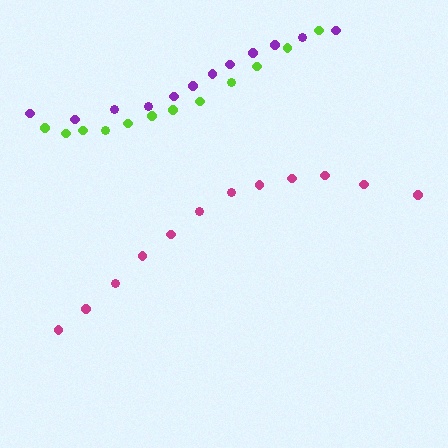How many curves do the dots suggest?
There are 3 distinct paths.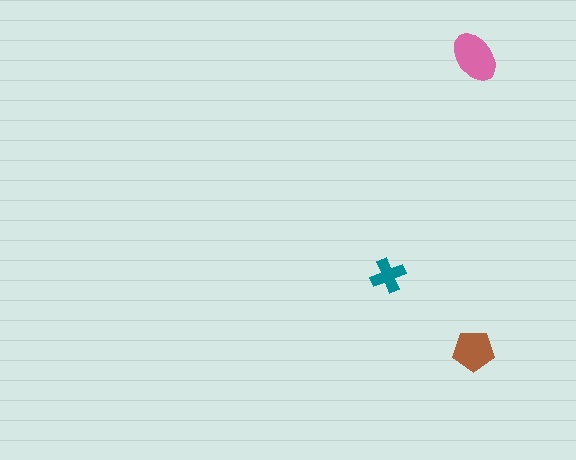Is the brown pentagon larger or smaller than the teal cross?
Larger.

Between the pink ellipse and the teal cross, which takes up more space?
The pink ellipse.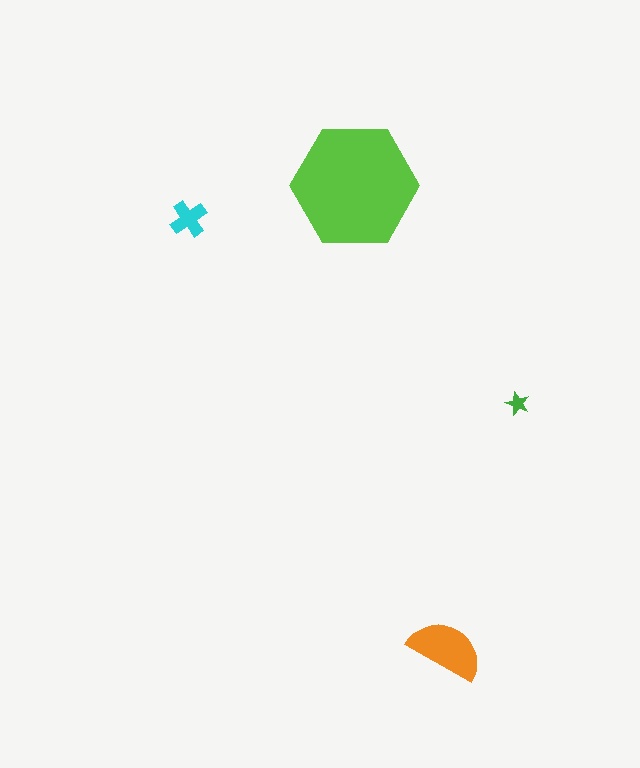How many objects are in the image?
There are 4 objects in the image.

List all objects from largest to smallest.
The lime hexagon, the orange semicircle, the cyan cross, the green star.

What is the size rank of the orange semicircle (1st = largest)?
2nd.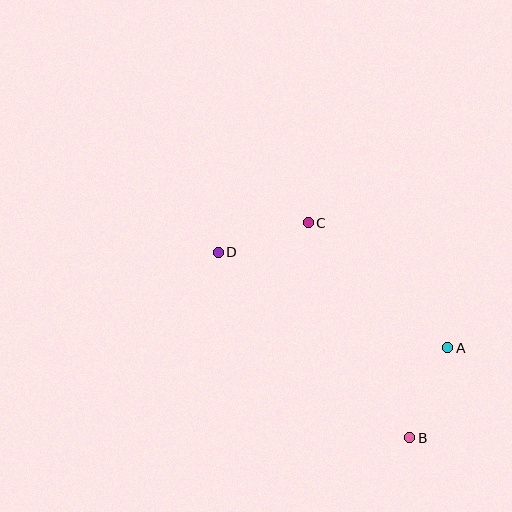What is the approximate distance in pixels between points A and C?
The distance between A and C is approximately 187 pixels.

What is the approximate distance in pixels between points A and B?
The distance between A and B is approximately 97 pixels.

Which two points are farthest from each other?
Points B and D are farthest from each other.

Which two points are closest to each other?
Points C and D are closest to each other.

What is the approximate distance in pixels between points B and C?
The distance between B and C is approximately 238 pixels.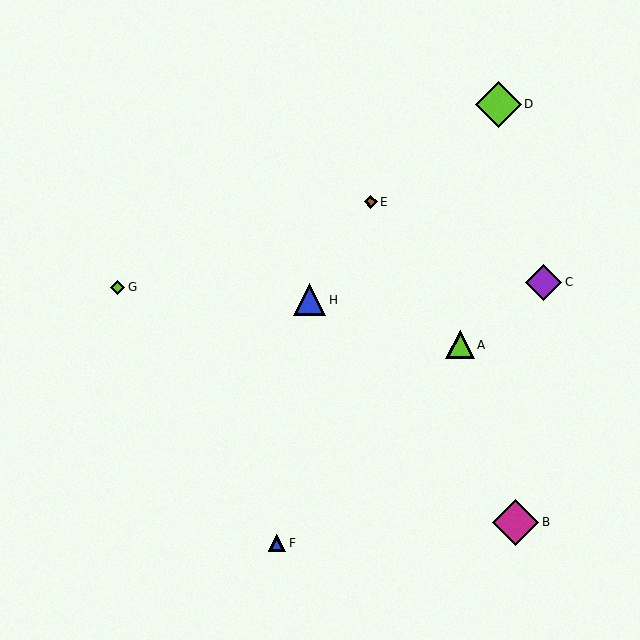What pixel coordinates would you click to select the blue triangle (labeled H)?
Click at (310, 300) to select the blue triangle H.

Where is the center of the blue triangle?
The center of the blue triangle is at (310, 300).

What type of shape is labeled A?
Shape A is a lime triangle.